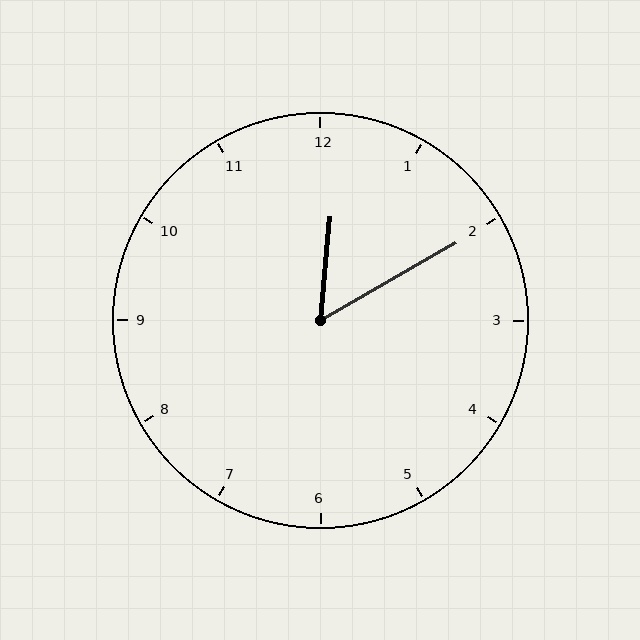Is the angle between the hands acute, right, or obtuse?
It is acute.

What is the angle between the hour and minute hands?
Approximately 55 degrees.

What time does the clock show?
12:10.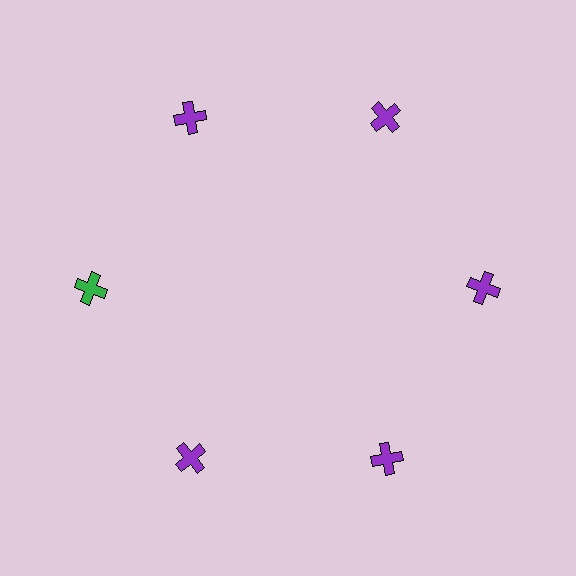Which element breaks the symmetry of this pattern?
The green cross at roughly the 9 o'clock position breaks the symmetry. All other shapes are purple crosses.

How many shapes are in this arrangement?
There are 6 shapes arranged in a ring pattern.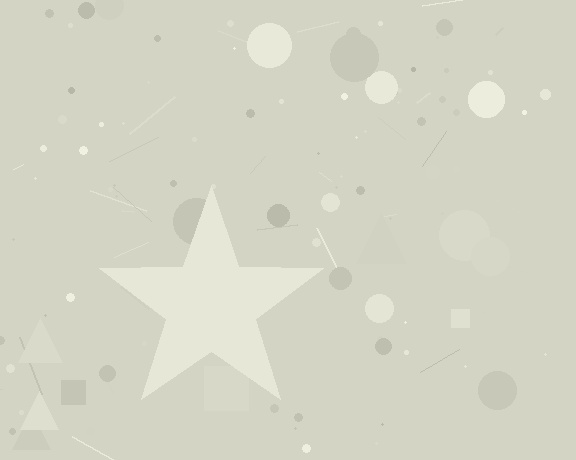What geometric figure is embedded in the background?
A star is embedded in the background.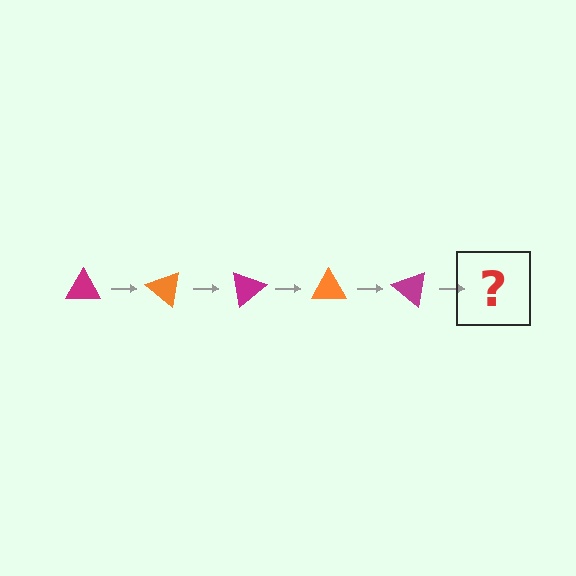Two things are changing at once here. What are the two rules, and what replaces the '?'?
The two rules are that it rotates 40 degrees each step and the color cycles through magenta and orange. The '?' should be an orange triangle, rotated 200 degrees from the start.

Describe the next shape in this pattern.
It should be an orange triangle, rotated 200 degrees from the start.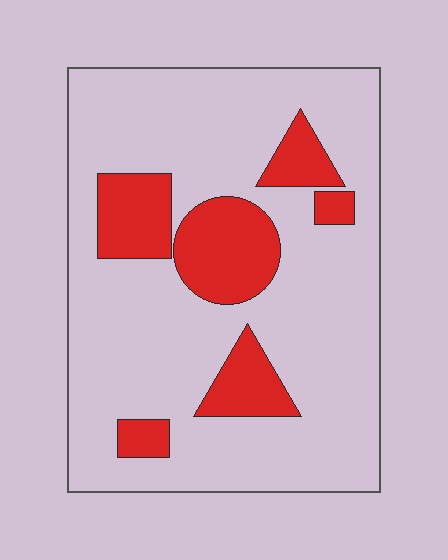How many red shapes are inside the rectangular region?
6.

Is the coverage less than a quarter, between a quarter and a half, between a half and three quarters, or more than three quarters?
Less than a quarter.